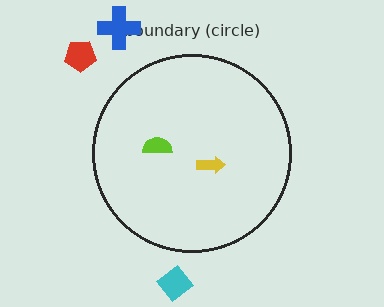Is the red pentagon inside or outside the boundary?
Outside.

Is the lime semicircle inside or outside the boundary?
Inside.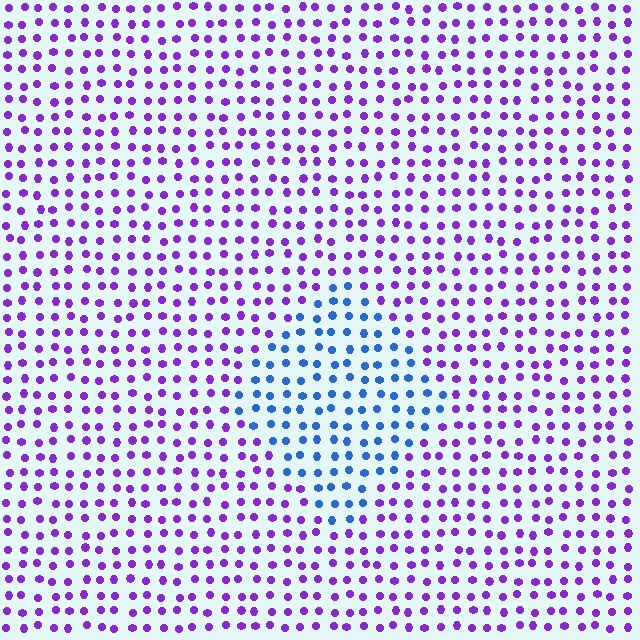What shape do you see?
I see a diamond.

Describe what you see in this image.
The image is filled with small purple elements in a uniform arrangement. A diamond-shaped region is visible where the elements are tinted to a slightly different hue, forming a subtle color boundary.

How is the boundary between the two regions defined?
The boundary is defined purely by a slight shift in hue (about 60 degrees). Spacing, size, and orientation are identical on both sides.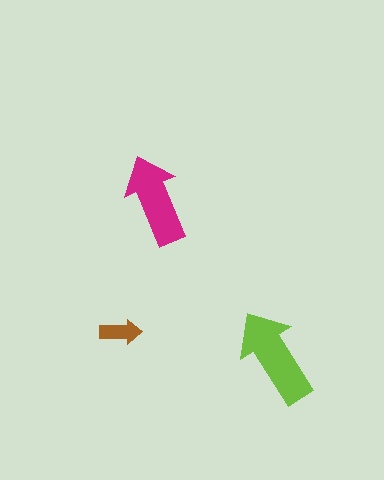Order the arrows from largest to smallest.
the lime one, the magenta one, the brown one.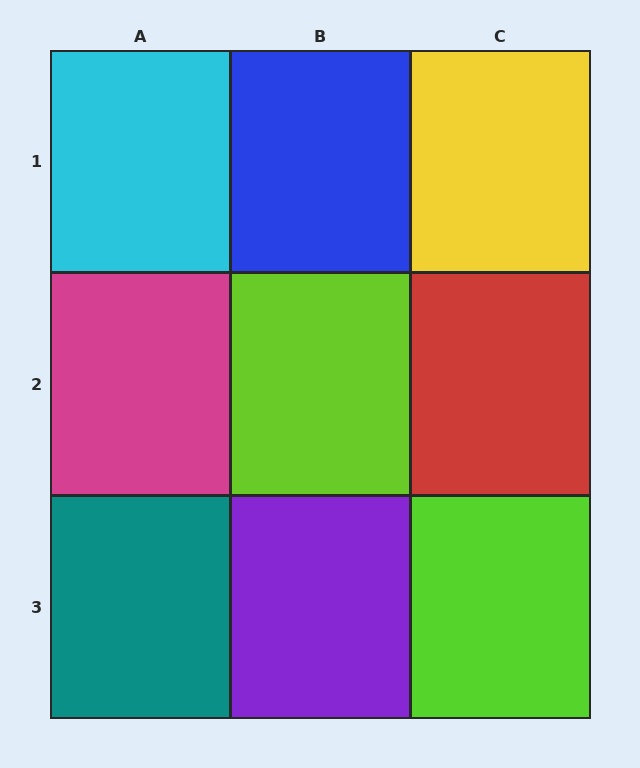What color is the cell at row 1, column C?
Yellow.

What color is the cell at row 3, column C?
Lime.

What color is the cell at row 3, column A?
Teal.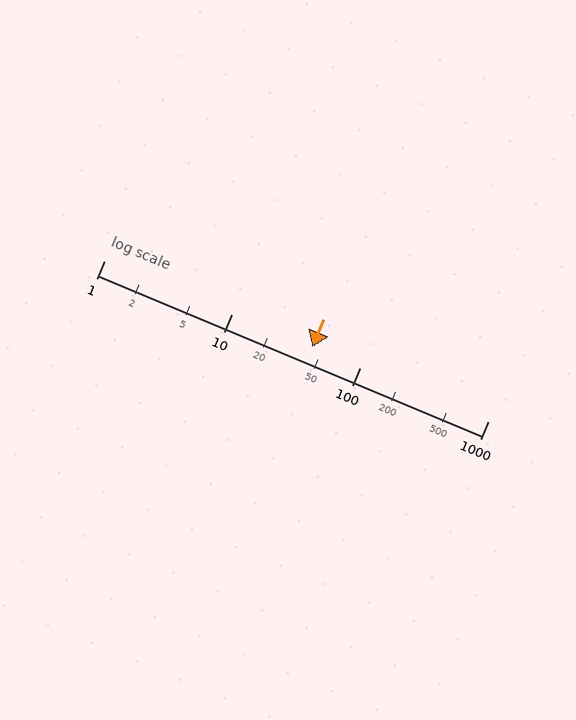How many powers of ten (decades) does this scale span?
The scale spans 3 decades, from 1 to 1000.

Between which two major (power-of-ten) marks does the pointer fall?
The pointer is between 10 and 100.